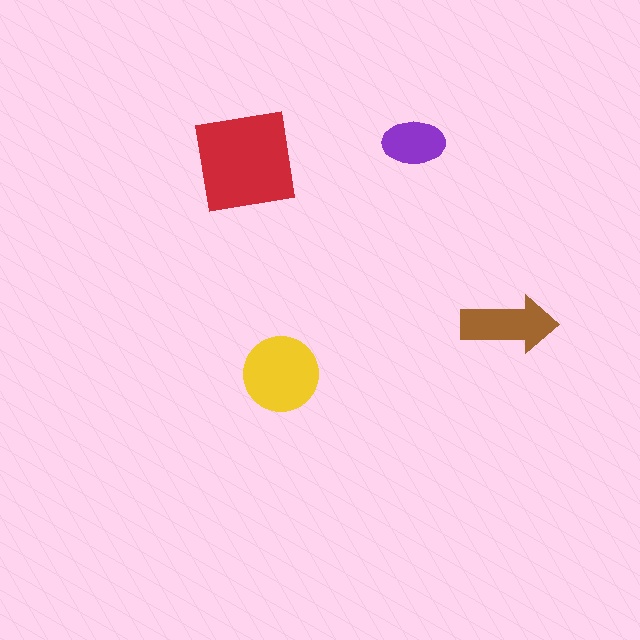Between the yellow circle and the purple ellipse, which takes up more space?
The yellow circle.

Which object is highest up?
The purple ellipse is topmost.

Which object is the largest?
The red square.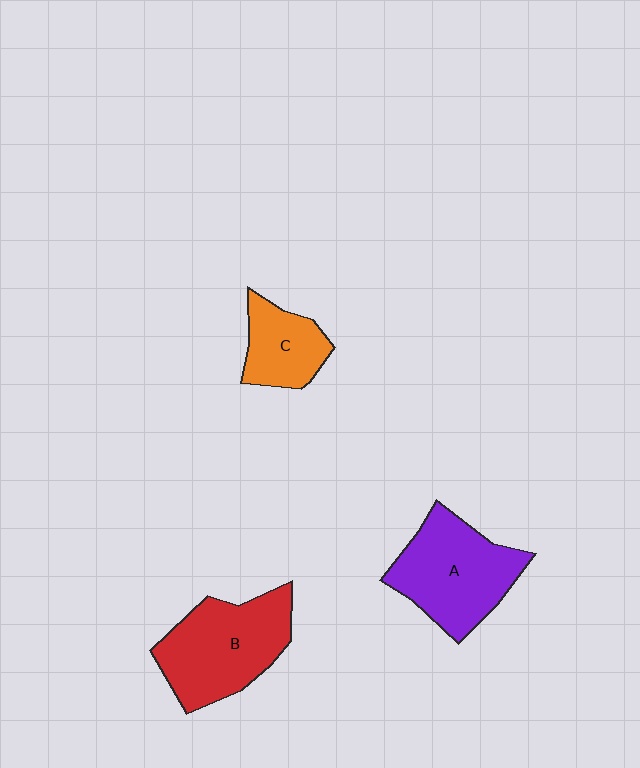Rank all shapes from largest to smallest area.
From largest to smallest: B (red), A (purple), C (orange).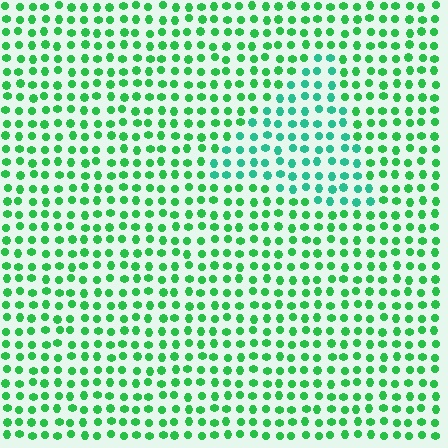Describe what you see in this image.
The image is filled with small green elements in a uniform arrangement. A triangle-shaped region is visible where the elements are tinted to a slightly different hue, forming a subtle color boundary.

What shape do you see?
I see a triangle.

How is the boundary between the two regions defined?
The boundary is defined purely by a slight shift in hue (about 30 degrees). Spacing, size, and orientation are identical on both sides.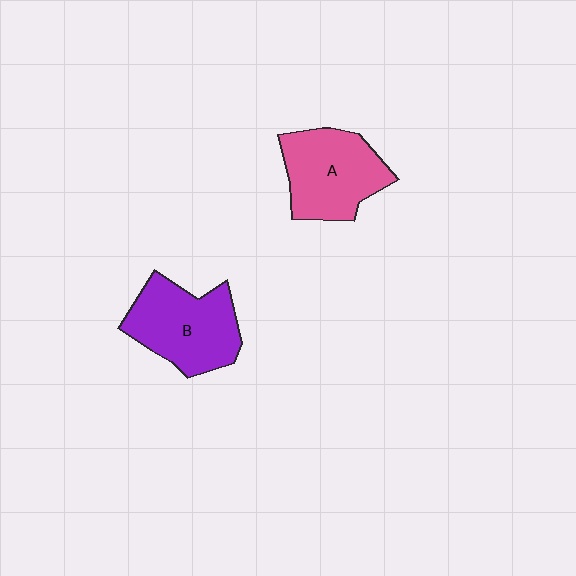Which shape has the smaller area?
Shape A (pink).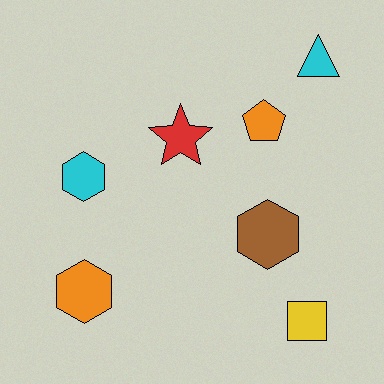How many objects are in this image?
There are 7 objects.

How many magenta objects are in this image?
There are no magenta objects.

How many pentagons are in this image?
There is 1 pentagon.